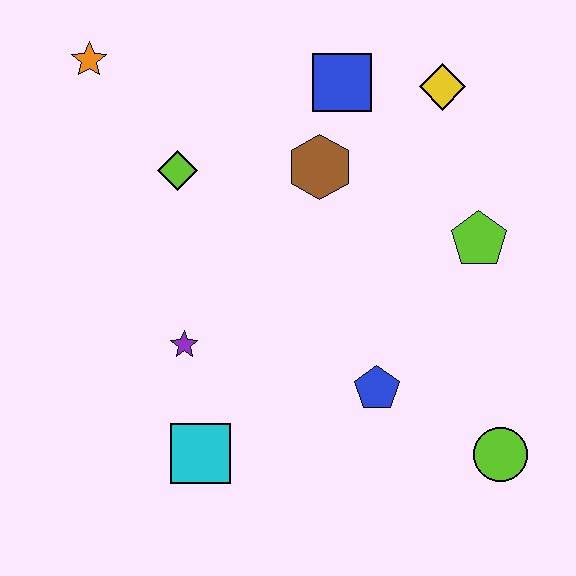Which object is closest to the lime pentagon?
The yellow diamond is closest to the lime pentagon.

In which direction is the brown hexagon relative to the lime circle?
The brown hexagon is above the lime circle.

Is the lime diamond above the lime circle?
Yes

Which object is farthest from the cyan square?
The yellow diamond is farthest from the cyan square.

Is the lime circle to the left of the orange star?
No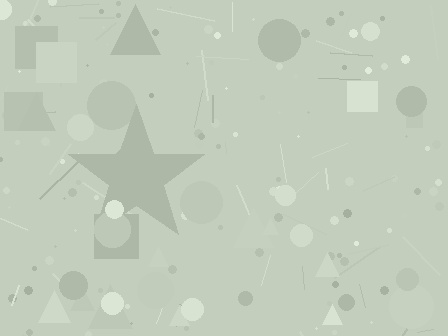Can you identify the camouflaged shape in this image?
The camouflaged shape is a star.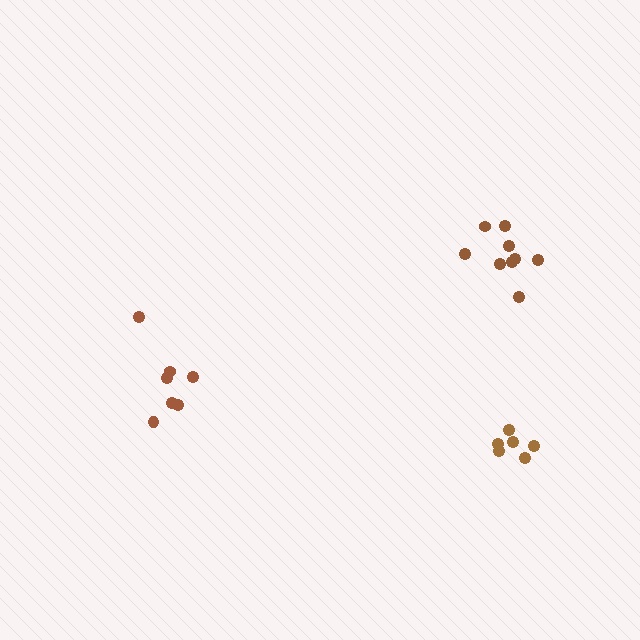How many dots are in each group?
Group 1: 7 dots, Group 2: 6 dots, Group 3: 9 dots (22 total).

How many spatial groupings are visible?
There are 3 spatial groupings.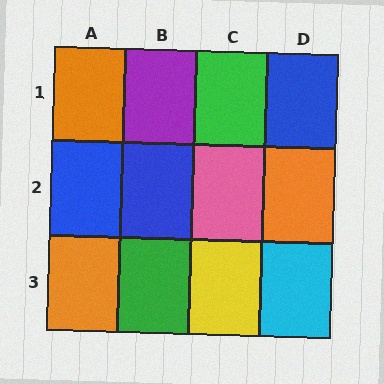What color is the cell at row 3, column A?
Orange.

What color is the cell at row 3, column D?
Cyan.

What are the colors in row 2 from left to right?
Blue, blue, pink, orange.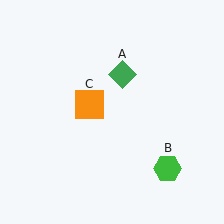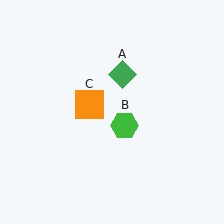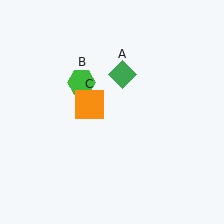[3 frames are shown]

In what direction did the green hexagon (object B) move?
The green hexagon (object B) moved up and to the left.